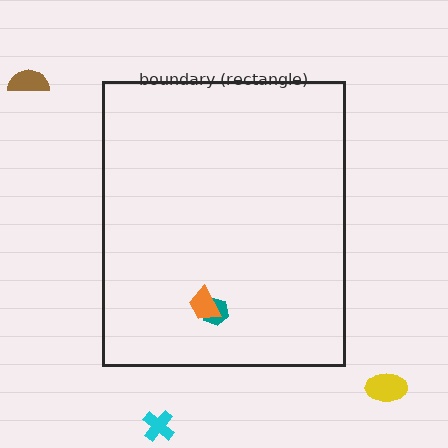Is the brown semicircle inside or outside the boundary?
Outside.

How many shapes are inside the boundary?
2 inside, 3 outside.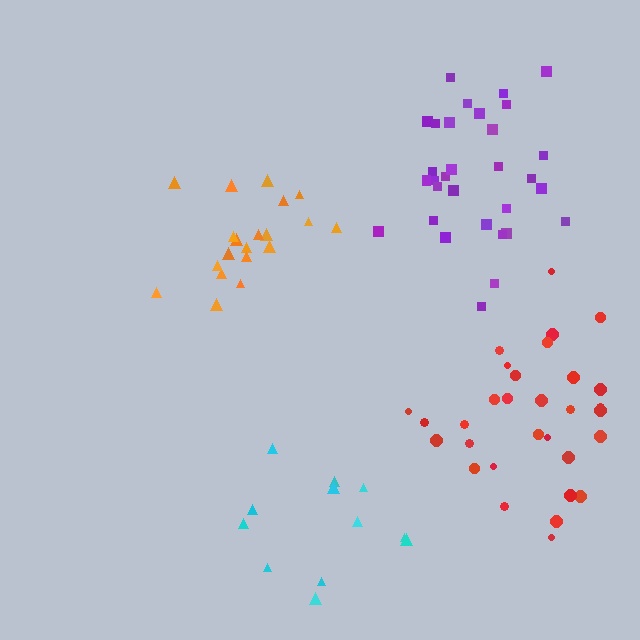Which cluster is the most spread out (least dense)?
Cyan.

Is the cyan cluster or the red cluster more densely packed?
Red.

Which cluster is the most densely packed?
Orange.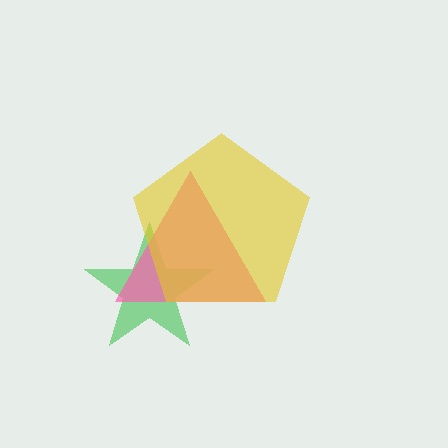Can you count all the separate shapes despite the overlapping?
Yes, there are 3 separate shapes.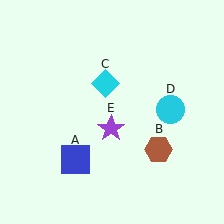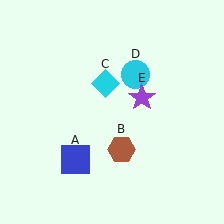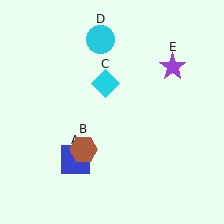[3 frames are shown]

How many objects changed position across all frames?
3 objects changed position: brown hexagon (object B), cyan circle (object D), purple star (object E).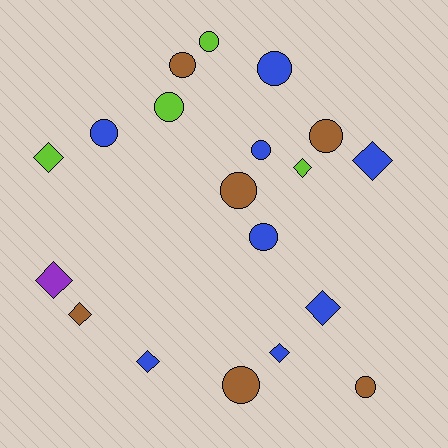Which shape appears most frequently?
Circle, with 11 objects.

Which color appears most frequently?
Blue, with 8 objects.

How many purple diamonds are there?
There is 1 purple diamond.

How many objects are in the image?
There are 19 objects.